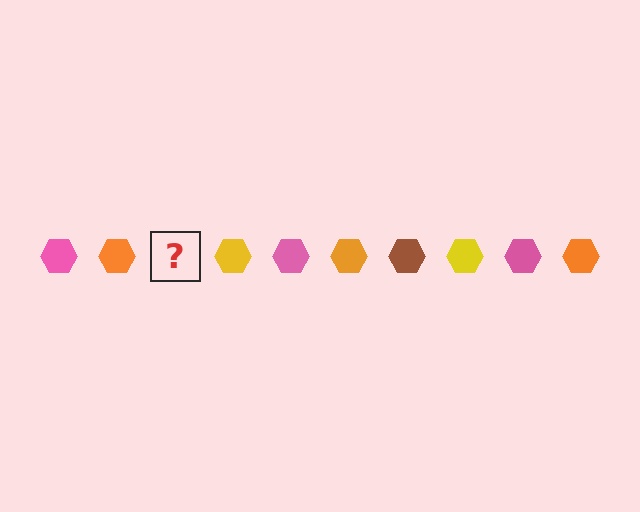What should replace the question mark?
The question mark should be replaced with a brown hexagon.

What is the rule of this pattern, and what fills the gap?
The rule is that the pattern cycles through pink, orange, brown, yellow hexagons. The gap should be filled with a brown hexagon.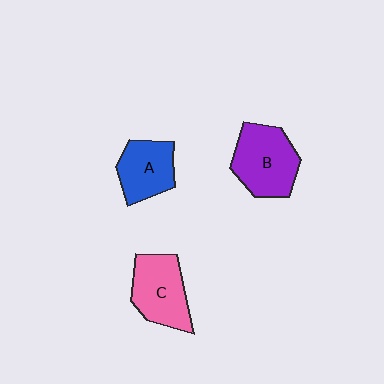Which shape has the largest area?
Shape B (purple).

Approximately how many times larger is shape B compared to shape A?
Approximately 1.3 times.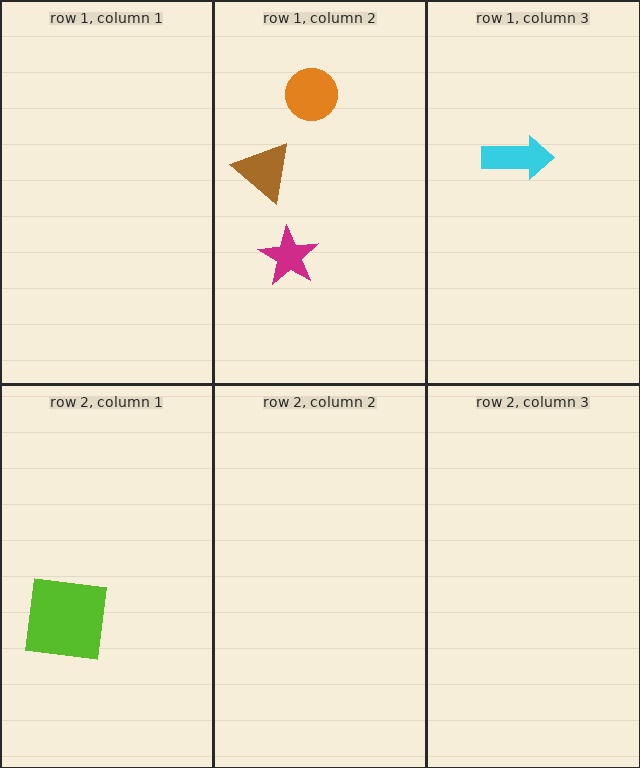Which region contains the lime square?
The row 2, column 1 region.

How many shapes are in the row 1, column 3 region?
1.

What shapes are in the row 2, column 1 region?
The lime square.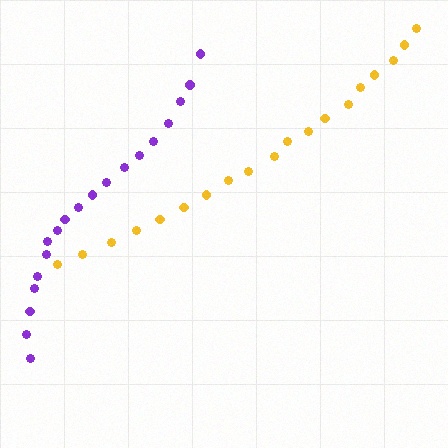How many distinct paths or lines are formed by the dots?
There are 2 distinct paths.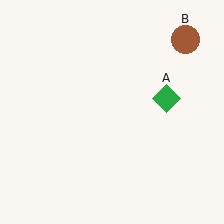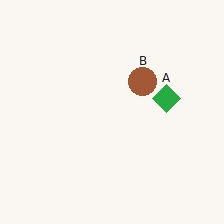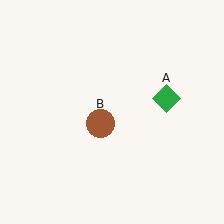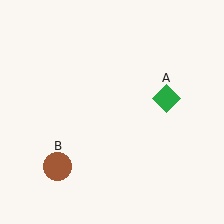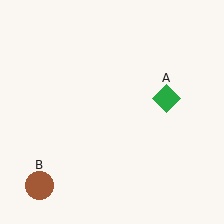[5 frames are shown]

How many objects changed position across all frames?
1 object changed position: brown circle (object B).